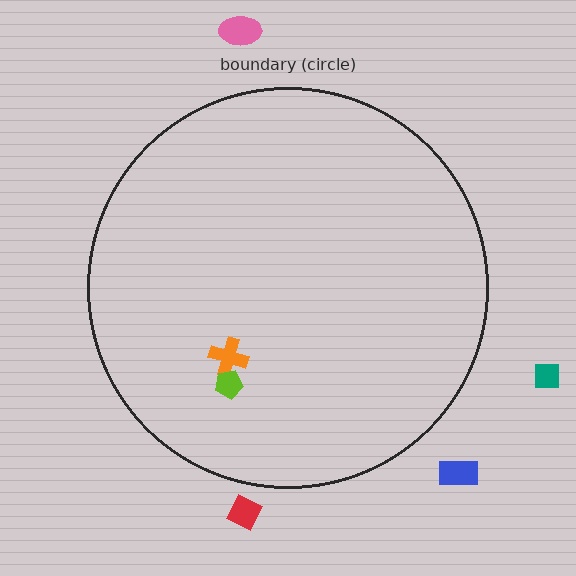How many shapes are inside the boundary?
2 inside, 4 outside.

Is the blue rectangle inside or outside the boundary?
Outside.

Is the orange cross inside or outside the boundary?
Inside.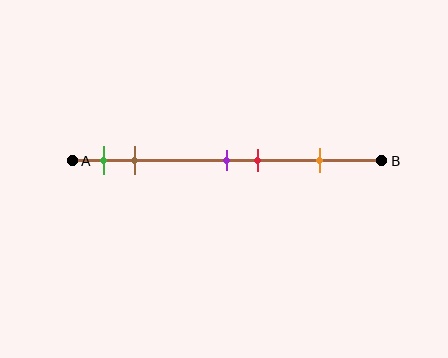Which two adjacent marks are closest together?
The purple and red marks are the closest adjacent pair.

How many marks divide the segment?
There are 5 marks dividing the segment.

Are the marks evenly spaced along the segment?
No, the marks are not evenly spaced.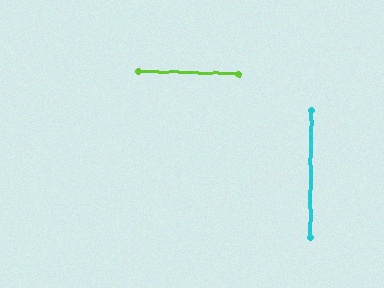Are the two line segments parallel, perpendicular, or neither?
Perpendicular — they meet at approximately 89°.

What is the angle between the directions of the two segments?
Approximately 89 degrees.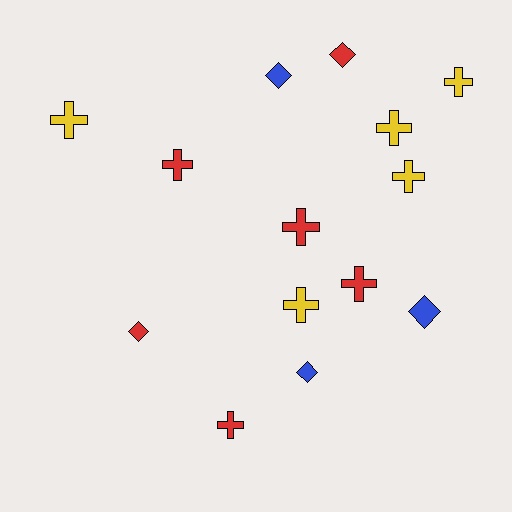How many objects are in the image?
There are 14 objects.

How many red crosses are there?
There are 4 red crosses.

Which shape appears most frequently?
Cross, with 9 objects.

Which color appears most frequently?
Red, with 6 objects.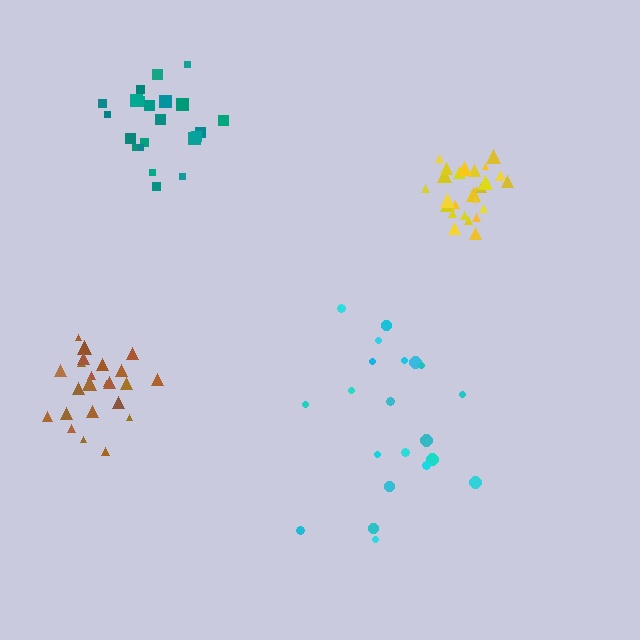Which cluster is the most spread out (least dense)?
Cyan.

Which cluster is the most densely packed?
Yellow.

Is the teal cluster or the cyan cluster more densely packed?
Teal.